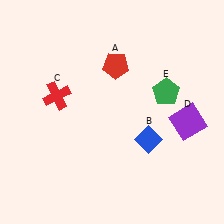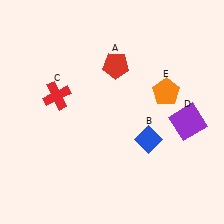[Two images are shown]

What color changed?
The pentagon (E) changed from green in Image 1 to orange in Image 2.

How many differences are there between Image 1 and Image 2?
There is 1 difference between the two images.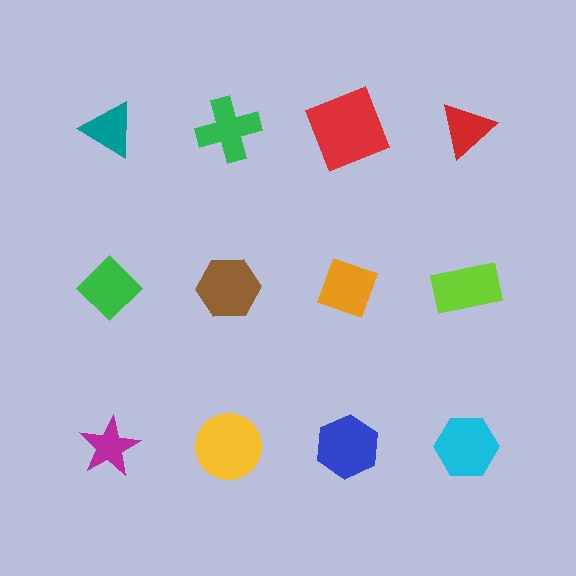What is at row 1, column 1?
A teal triangle.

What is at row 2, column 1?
A green diamond.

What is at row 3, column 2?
A yellow circle.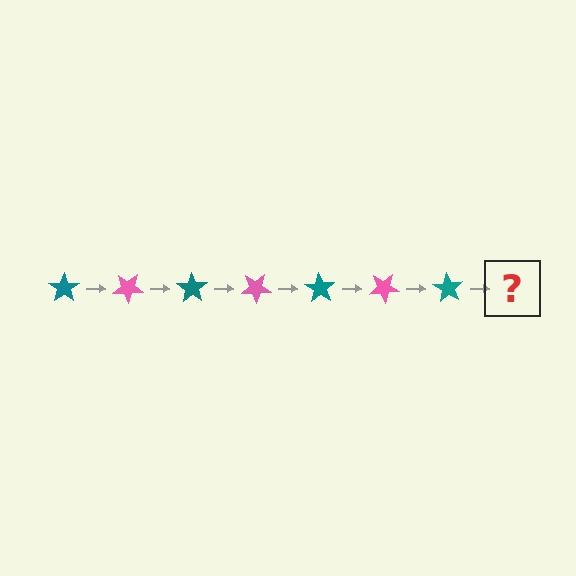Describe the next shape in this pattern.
It should be a pink star, rotated 245 degrees from the start.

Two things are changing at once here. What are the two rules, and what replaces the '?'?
The two rules are that it rotates 35 degrees each step and the color cycles through teal and pink. The '?' should be a pink star, rotated 245 degrees from the start.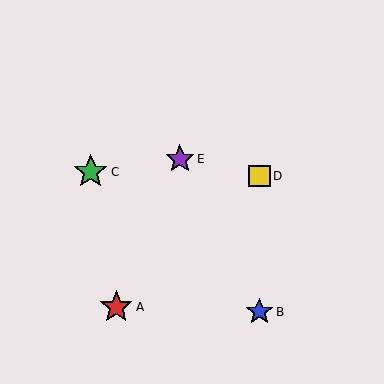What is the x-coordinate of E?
Object E is at x≈180.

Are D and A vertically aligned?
No, D is at x≈259 and A is at x≈116.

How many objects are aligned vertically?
2 objects (B, D) are aligned vertically.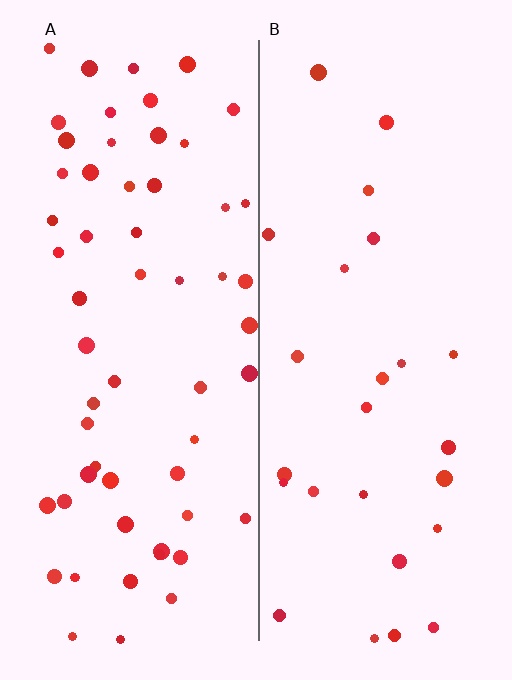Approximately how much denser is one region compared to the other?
Approximately 2.3× — region A over region B.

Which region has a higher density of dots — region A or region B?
A (the left).